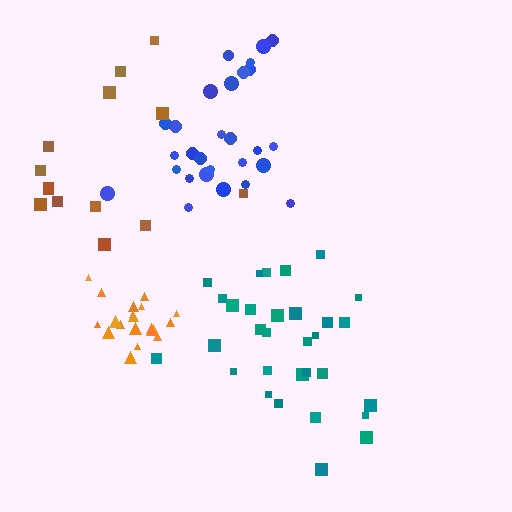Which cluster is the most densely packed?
Orange.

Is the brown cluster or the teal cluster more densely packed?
Teal.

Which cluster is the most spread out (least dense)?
Brown.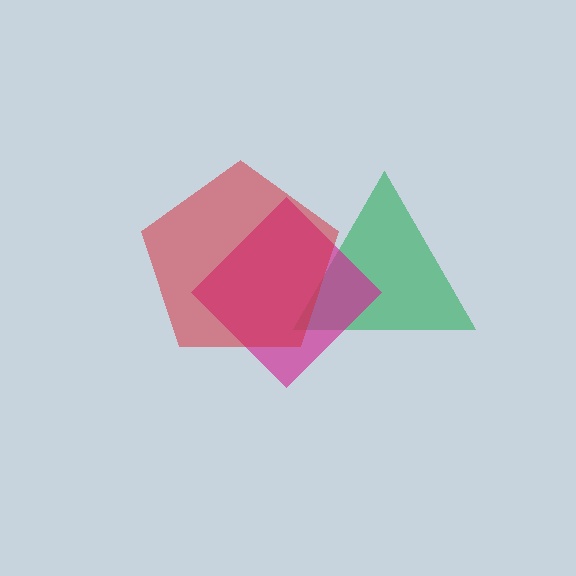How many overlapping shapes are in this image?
There are 3 overlapping shapes in the image.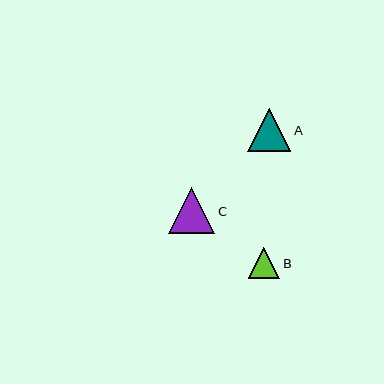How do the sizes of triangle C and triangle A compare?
Triangle C and triangle A are approximately the same size.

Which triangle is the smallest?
Triangle B is the smallest with a size of approximately 31 pixels.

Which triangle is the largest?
Triangle C is the largest with a size of approximately 46 pixels.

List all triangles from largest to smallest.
From largest to smallest: C, A, B.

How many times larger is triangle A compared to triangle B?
Triangle A is approximately 1.4 times the size of triangle B.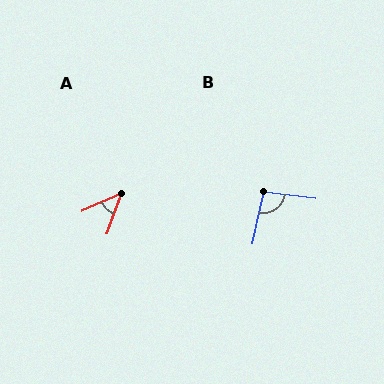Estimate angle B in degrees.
Approximately 95 degrees.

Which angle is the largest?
B, at approximately 95 degrees.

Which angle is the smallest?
A, at approximately 46 degrees.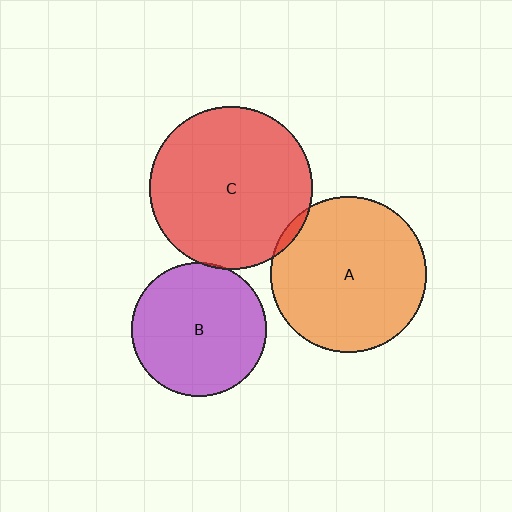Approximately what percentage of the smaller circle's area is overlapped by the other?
Approximately 5%.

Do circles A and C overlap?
Yes.